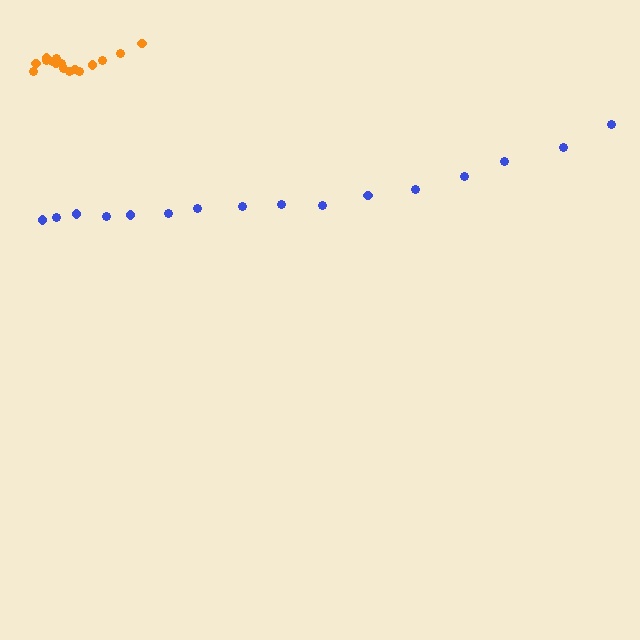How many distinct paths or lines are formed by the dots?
There are 2 distinct paths.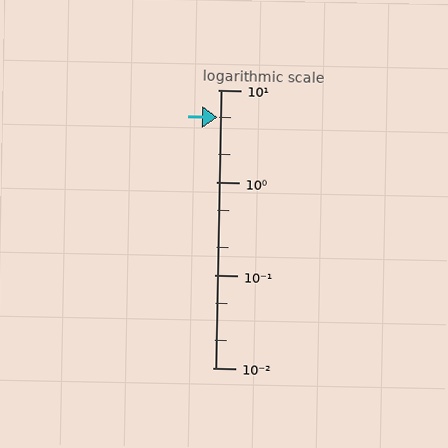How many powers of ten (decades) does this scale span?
The scale spans 3 decades, from 0.01 to 10.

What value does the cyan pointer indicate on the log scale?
The pointer indicates approximately 5.1.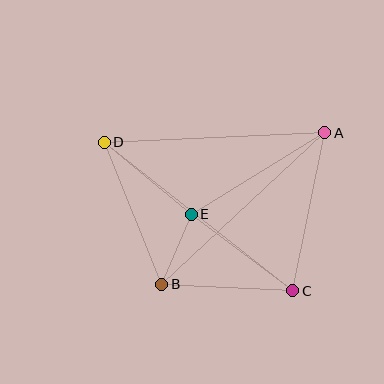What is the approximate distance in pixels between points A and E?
The distance between A and E is approximately 156 pixels.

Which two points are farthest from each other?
Points C and D are farthest from each other.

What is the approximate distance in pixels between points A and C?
The distance between A and C is approximately 161 pixels.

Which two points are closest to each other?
Points B and E are closest to each other.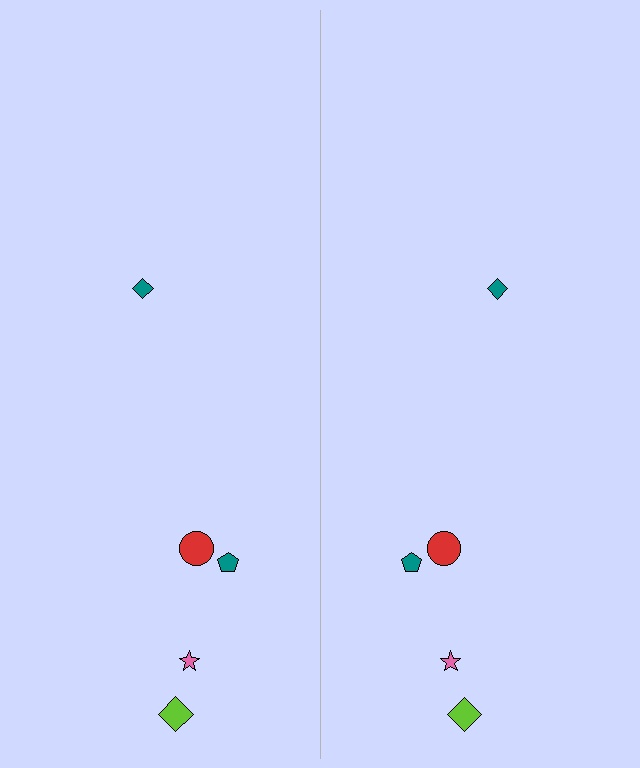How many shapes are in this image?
There are 10 shapes in this image.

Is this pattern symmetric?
Yes, this pattern has bilateral (reflection) symmetry.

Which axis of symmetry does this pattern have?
The pattern has a vertical axis of symmetry running through the center of the image.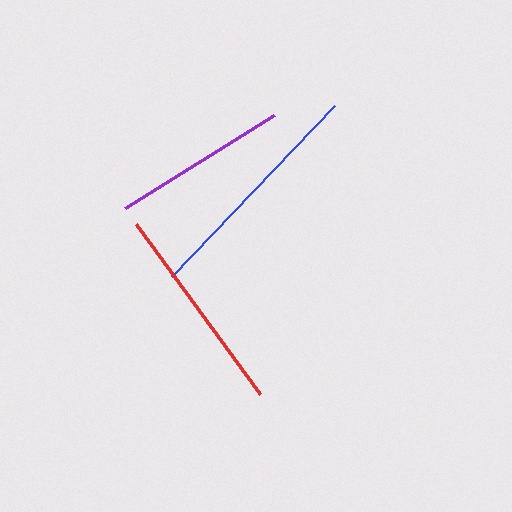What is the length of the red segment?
The red segment is approximately 211 pixels long.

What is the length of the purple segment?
The purple segment is approximately 175 pixels long.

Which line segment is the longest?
The blue line is the longest at approximately 236 pixels.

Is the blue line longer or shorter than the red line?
The blue line is longer than the red line.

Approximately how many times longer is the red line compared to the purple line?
The red line is approximately 1.2 times the length of the purple line.